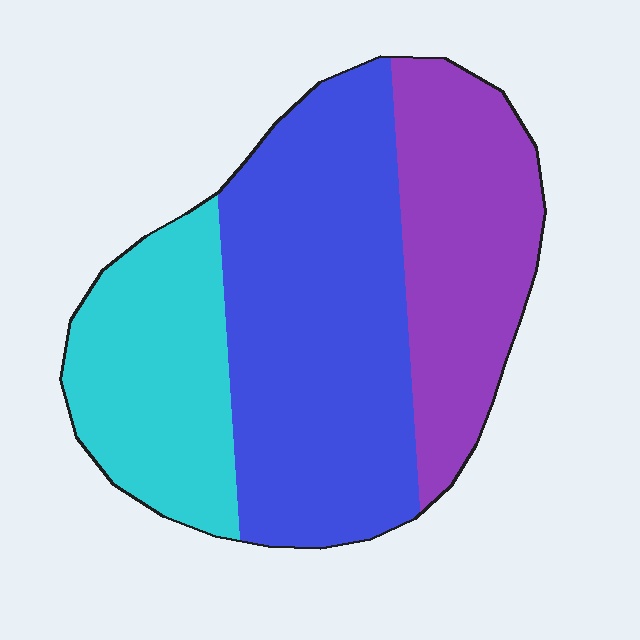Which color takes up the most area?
Blue, at roughly 45%.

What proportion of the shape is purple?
Purple takes up between a sixth and a third of the shape.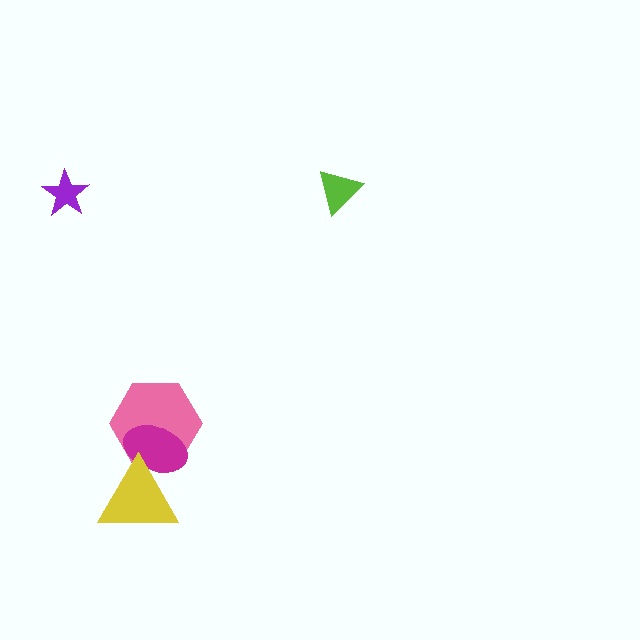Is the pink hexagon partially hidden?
Yes, it is partially covered by another shape.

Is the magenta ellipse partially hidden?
Yes, it is partially covered by another shape.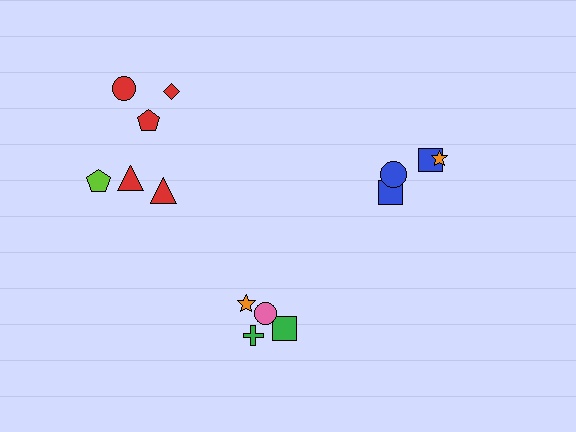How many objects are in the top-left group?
There are 6 objects.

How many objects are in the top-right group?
There are 4 objects.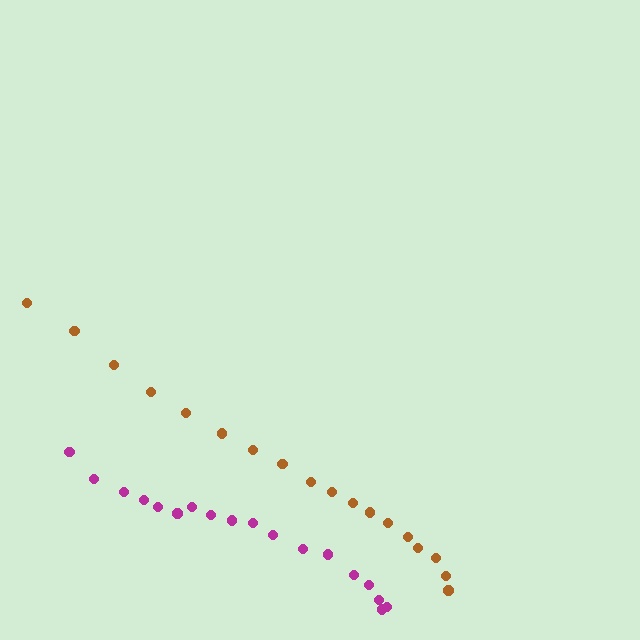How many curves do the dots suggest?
There are 2 distinct paths.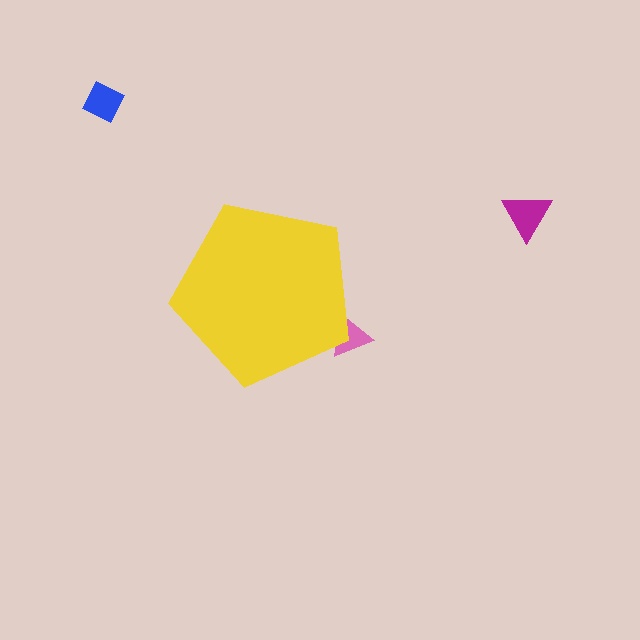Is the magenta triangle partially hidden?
No, the magenta triangle is fully visible.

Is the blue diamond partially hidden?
No, the blue diamond is fully visible.